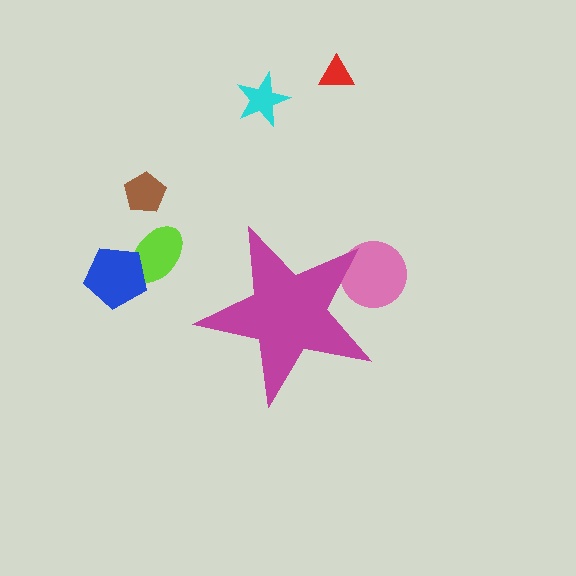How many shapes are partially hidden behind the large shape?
1 shape is partially hidden.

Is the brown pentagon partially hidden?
No, the brown pentagon is fully visible.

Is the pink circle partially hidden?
Yes, the pink circle is partially hidden behind the magenta star.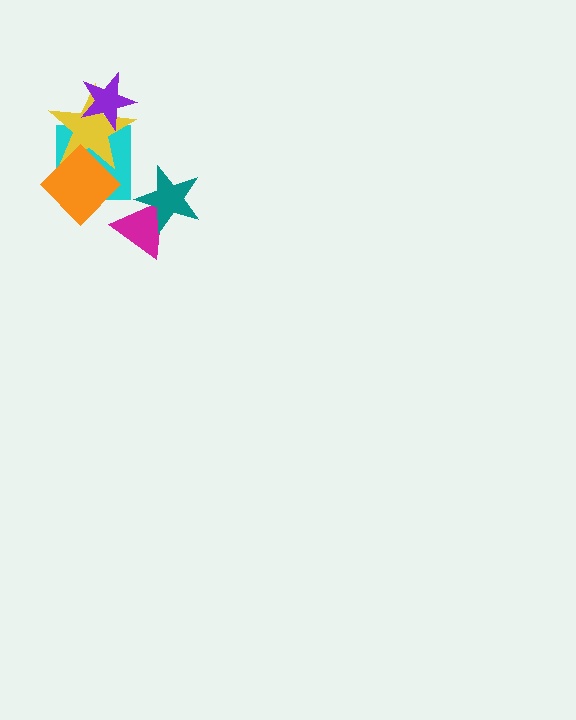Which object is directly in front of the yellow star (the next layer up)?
The purple star is directly in front of the yellow star.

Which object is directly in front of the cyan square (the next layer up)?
The yellow star is directly in front of the cyan square.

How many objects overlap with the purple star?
1 object overlaps with the purple star.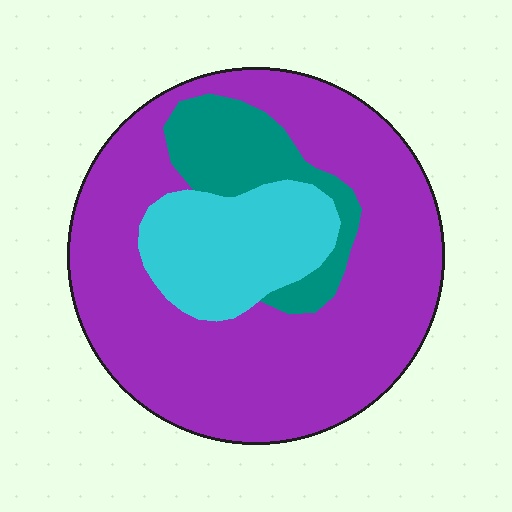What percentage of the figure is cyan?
Cyan takes up about one sixth (1/6) of the figure.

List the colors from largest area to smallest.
From largest to smallest: purple, cyan, teal.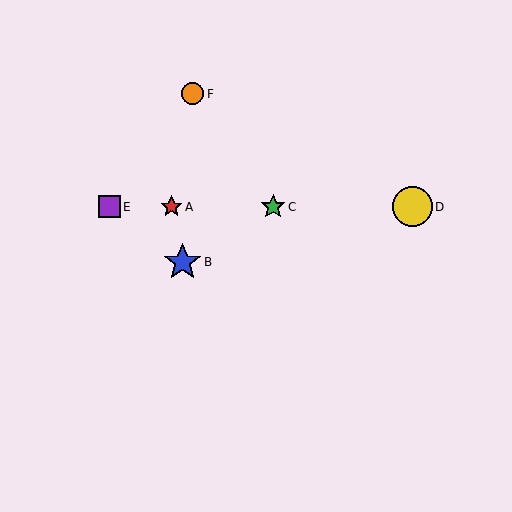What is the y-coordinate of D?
Object D is at y≈207.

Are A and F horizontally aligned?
No, A is at y≈207 and F is at y≈94.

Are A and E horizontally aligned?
Yes, both are at y≈207.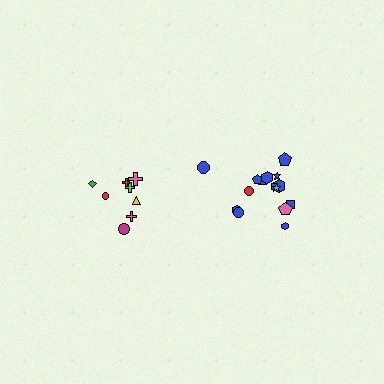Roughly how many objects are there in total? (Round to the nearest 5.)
Roughly 25 objects in total.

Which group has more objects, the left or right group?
The right group.